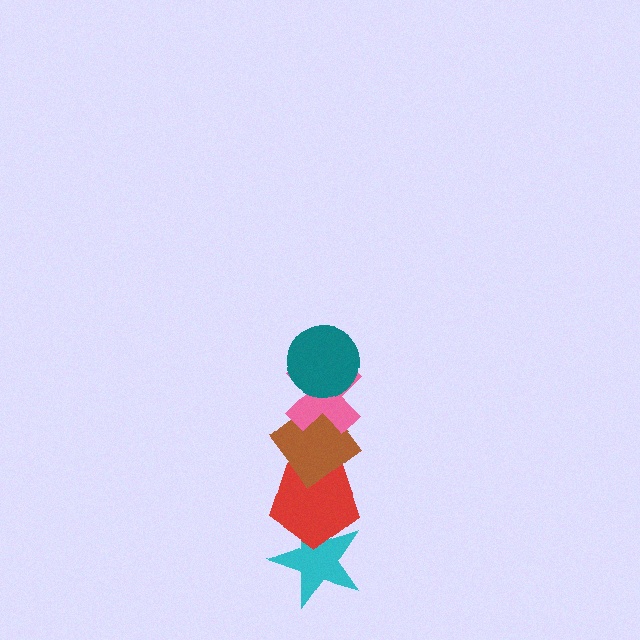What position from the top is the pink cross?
The pink cross is 2nd from the top.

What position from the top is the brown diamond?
The brown diamond is 3rd from the top.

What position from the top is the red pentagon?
The red pentagon is 4th from the top.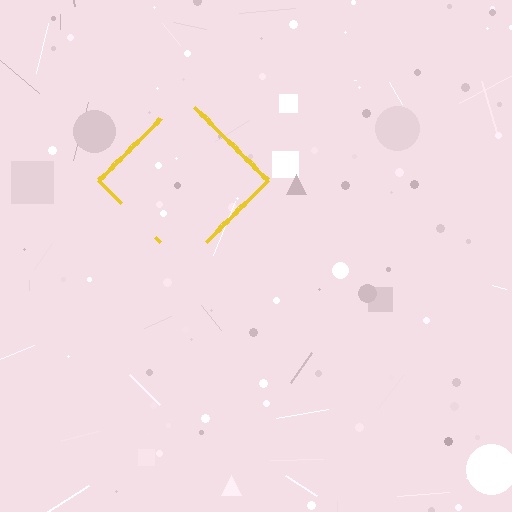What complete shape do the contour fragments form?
The contour fragments form a diamond.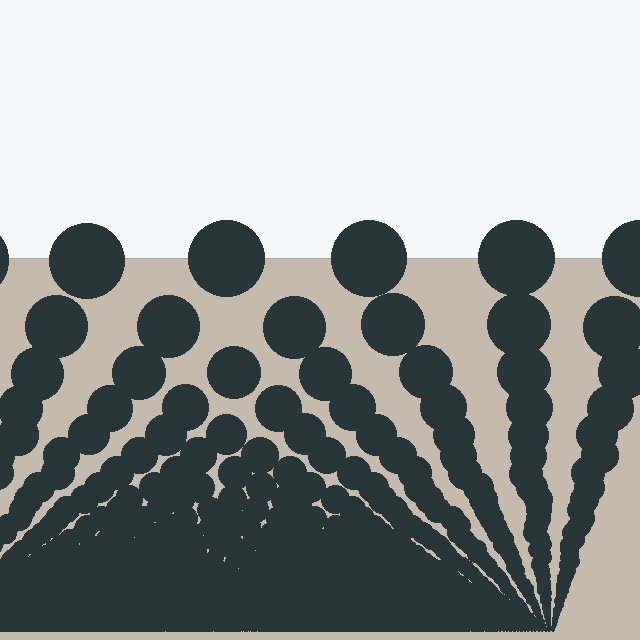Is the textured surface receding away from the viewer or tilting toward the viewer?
The surface appears to tilt toward the viewer. Texture elements get larger and sparser toward the top.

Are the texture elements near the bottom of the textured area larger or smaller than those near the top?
Smaller. The gradient is inverted — elements near the bottom are smaller and denser.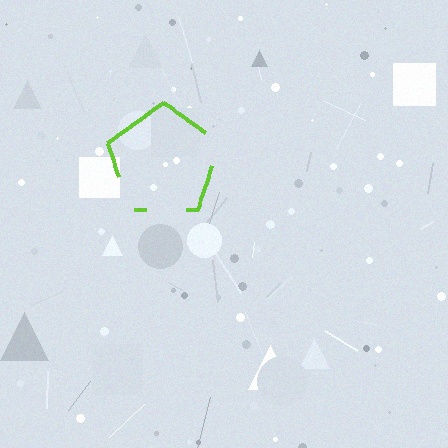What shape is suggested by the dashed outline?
The dashed outline suggests a pentagon.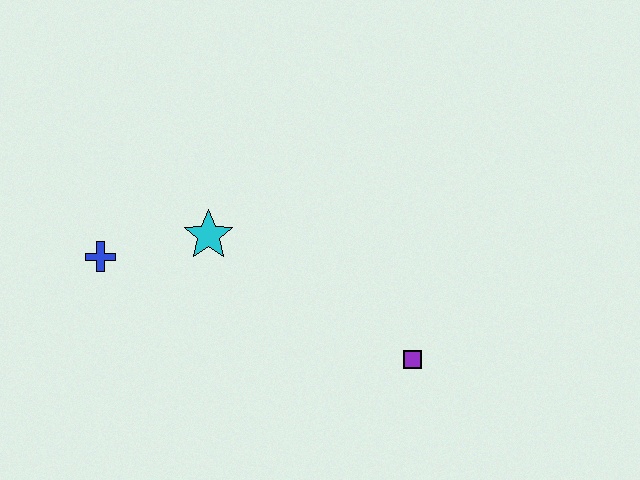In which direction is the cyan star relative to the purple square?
The cyan star is to the left of the purple square.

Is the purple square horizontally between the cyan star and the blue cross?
No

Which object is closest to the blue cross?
The cyan star is closest to the blue cross.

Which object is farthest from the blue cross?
The purple square is farthest from the blue cross.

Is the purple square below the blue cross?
Yes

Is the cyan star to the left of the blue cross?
No